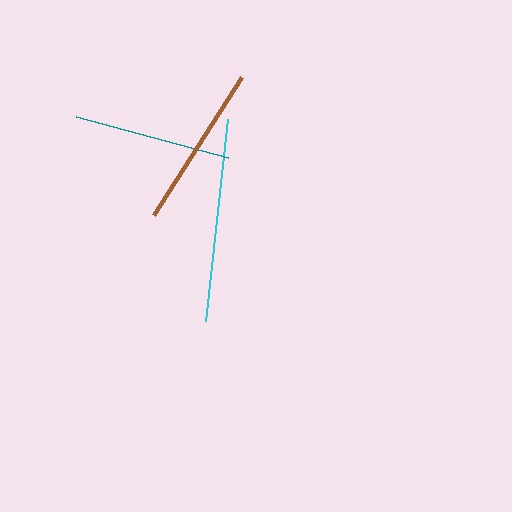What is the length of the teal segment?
The teal segment is approximately 157 pixels long.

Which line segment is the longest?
The cyan line is the longest at approximately 203 pixels.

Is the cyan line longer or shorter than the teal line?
The cyan line is longer than the teal line.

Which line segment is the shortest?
The teal line is the shortest at approximately 157 pixels.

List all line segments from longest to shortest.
From longest to shortest: cyan, brown, teal.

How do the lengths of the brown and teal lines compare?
The brown and teal lines are approximately the same length.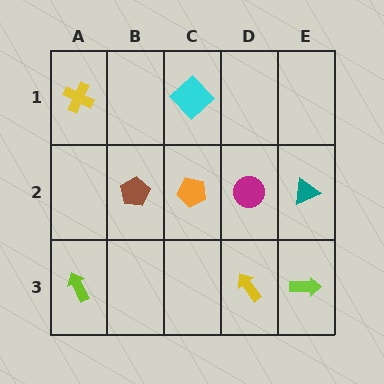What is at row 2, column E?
A teal triangle.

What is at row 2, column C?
An orange pentagon.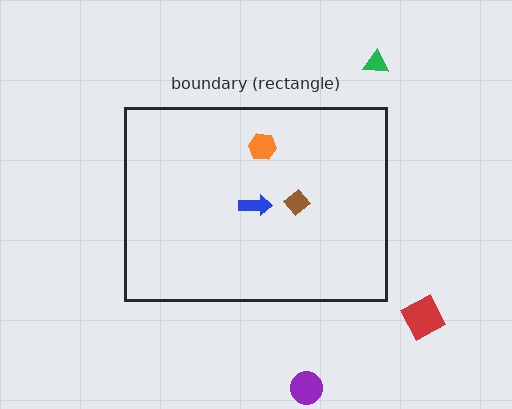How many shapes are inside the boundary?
3 inside, 3 outside.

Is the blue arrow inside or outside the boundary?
Inside.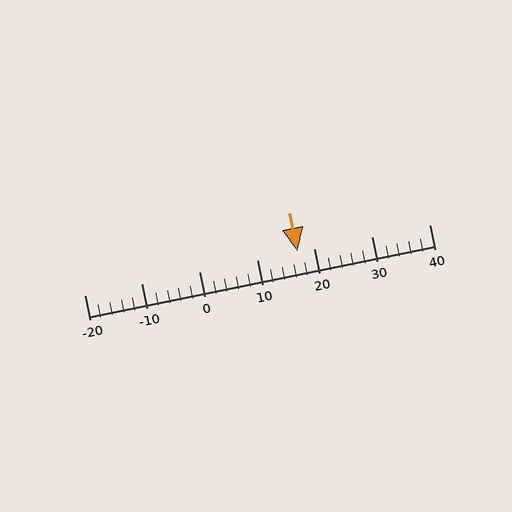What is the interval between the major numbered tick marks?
The major tick marks are spaced 10 units apart.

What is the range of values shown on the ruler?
The ruler shows values from -20 to 40.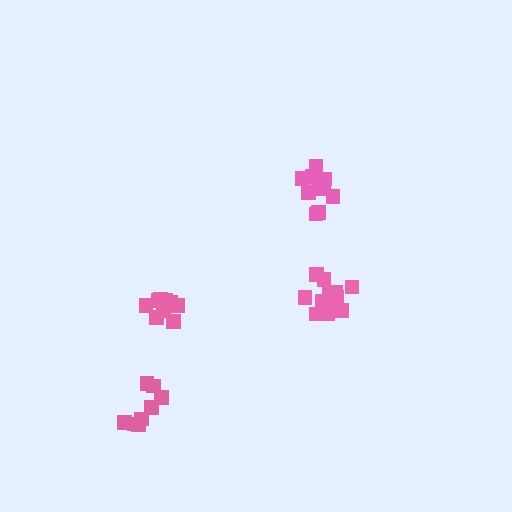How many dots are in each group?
Group 1: 12 dots, Group 2: 10 dots, Group 3: 8 dots, Group 4: 10 dots (40 total).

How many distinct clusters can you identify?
There are 4 distinct clusters.